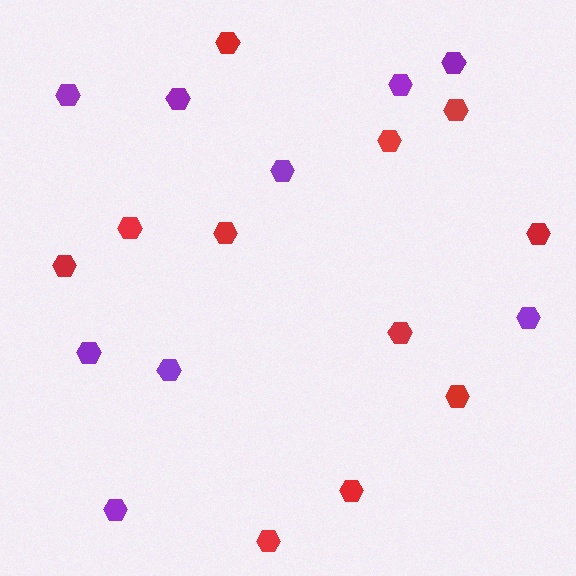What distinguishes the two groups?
There are 2 groups: one group of purple hexagons (9) and one group of red hexagons (11).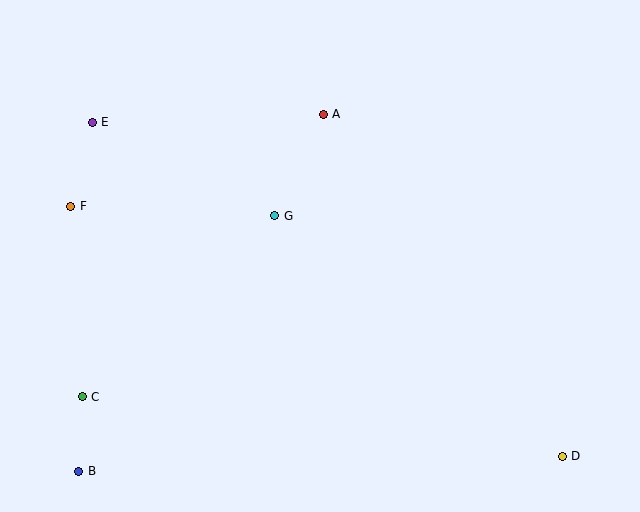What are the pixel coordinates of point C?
Point C is at (82, 397).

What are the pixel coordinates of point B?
Point B is at (79, 471).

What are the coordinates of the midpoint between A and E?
The midpoint between A and E is at (208, 118).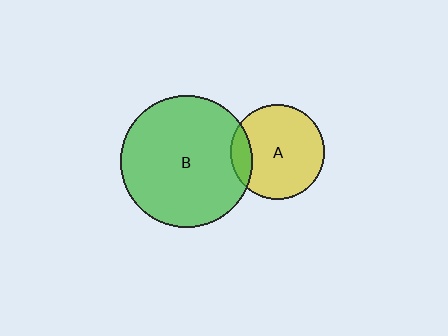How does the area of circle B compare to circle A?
Approximately 1.9 times.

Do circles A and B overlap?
Yes.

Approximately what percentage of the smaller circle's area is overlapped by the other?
Approximately 15%.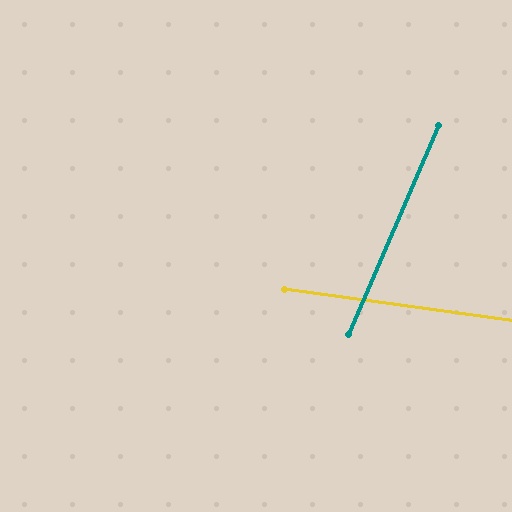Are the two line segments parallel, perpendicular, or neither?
Neither parallel nor perpendicular — they differ by about 75°.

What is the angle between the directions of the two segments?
Approximately 75 degrees.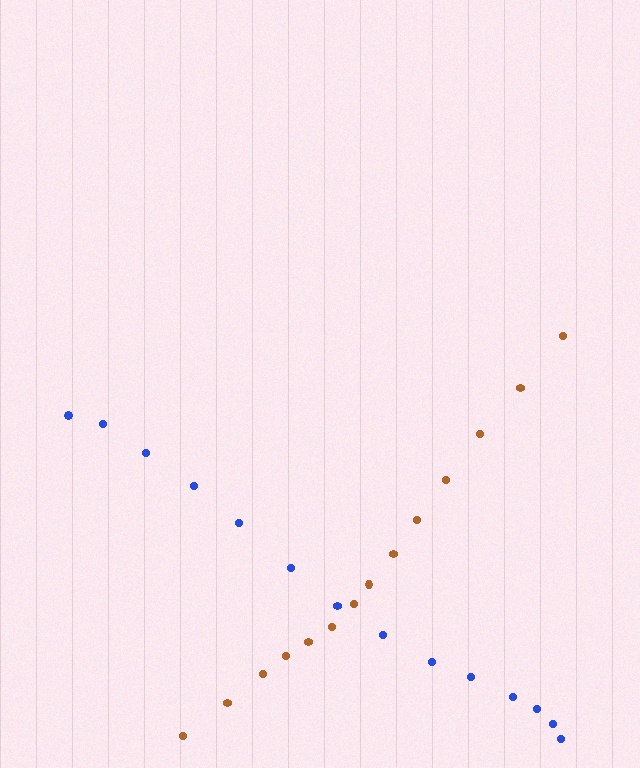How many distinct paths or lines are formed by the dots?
There are 2 distinct paths.